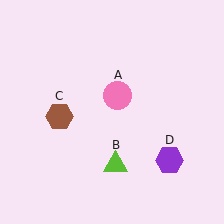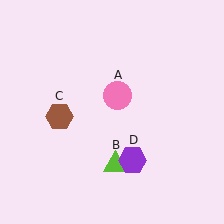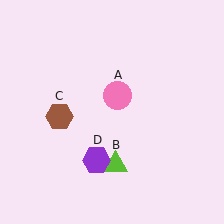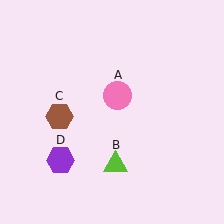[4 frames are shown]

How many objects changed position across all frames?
1 object changed position: purple hexagon (object D).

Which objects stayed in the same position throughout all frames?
Pink circle (object A) and lime triangle (object B) and brown hexagon (object C) remained stationary.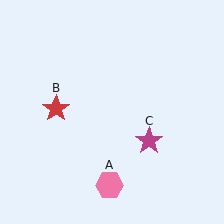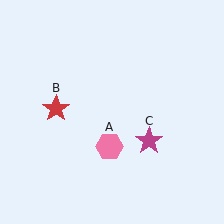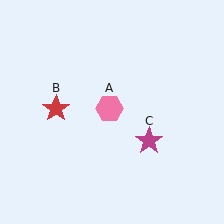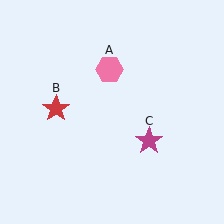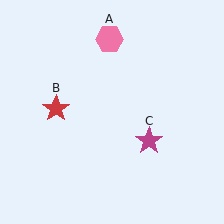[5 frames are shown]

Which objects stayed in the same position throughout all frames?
Red star (object B) and magenta star (object C) remained stationary.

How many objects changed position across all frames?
1 object changed position: pink hexagon (object A).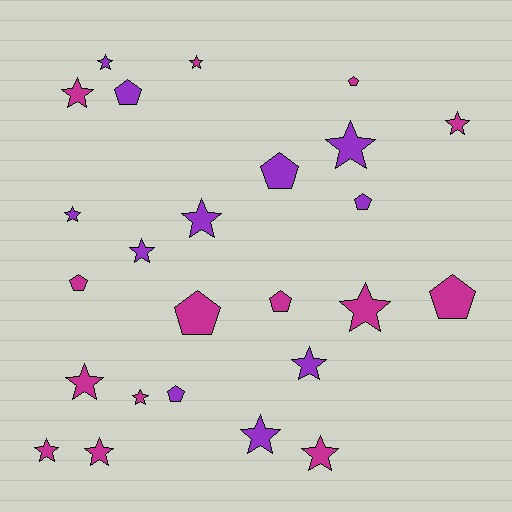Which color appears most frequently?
Magenta, with 14 objects.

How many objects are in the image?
There are 25 objects.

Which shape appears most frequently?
Star, with 16 objects.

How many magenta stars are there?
There are 9 magenta stars.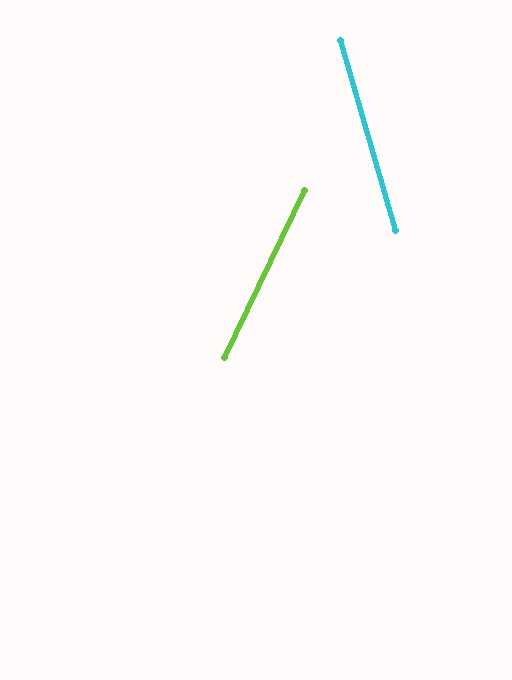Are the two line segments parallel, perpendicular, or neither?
Neither parallel nor perpendicular — they differ by about 42°.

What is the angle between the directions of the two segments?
Approximately 42 degrees.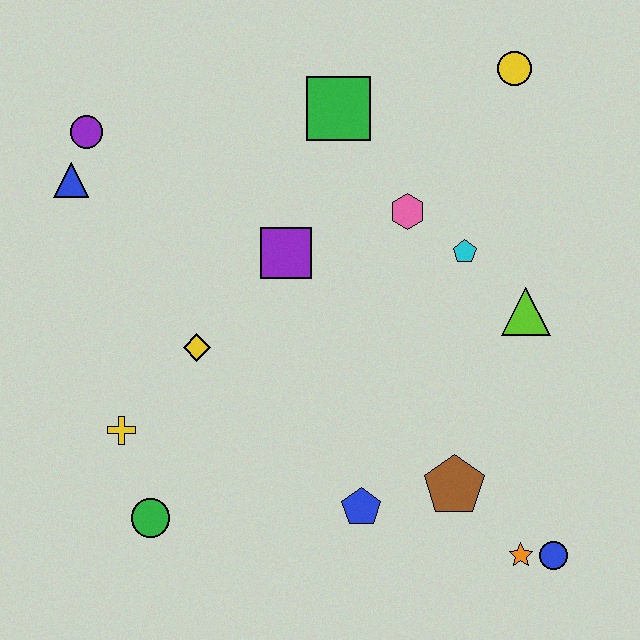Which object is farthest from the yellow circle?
The green circle is farthest from the yellow circle.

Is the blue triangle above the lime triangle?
Yes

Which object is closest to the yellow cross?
The green circle is closest to the yellow cross.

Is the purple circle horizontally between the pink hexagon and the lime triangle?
No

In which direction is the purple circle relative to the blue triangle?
The purple circle is above the blue triangle.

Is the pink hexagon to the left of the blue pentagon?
No